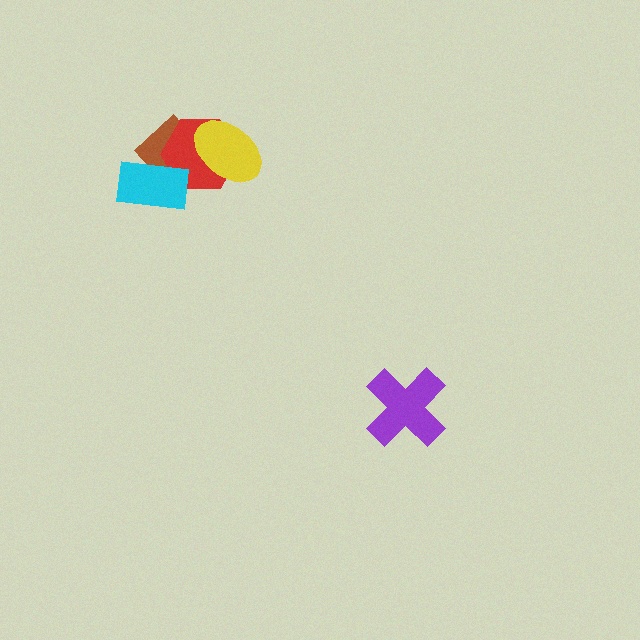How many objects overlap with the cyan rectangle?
2 objects overlap with the cyan rectangle.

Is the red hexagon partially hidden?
Yes, it is partially covered by another shape.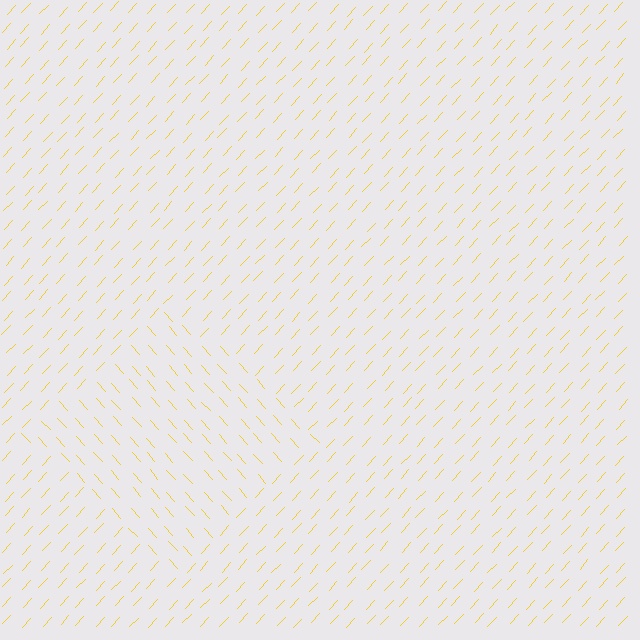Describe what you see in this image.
The image is filled with small yellow line segments. A diamond region in the image has lines oriented differently from the surrounding lines, creating a visible texture boundary.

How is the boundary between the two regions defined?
The boundary is defined purely by a change in line orientation (approximately 85 degrees difference). All lines are the same color and thickness.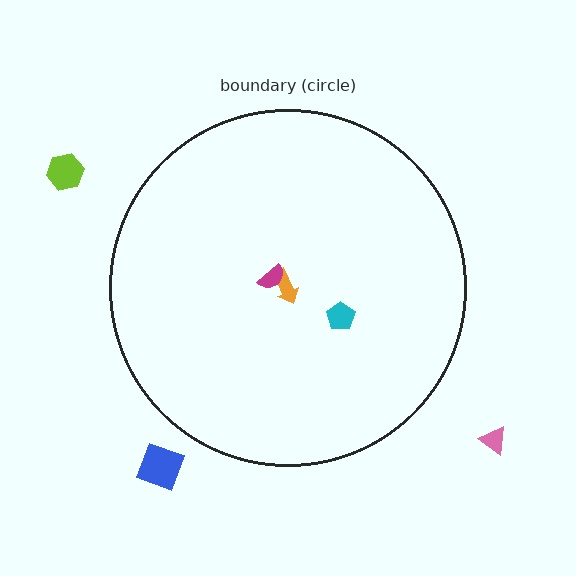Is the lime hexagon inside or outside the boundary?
Outside.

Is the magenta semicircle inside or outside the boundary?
Inside.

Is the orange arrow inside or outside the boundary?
Inside.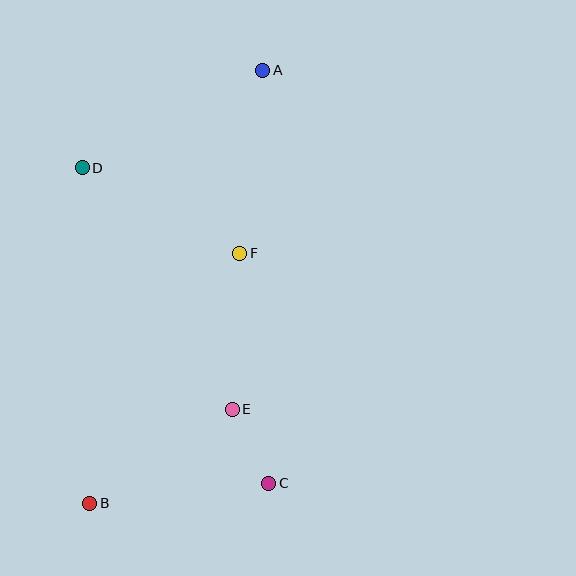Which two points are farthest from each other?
Points A and B are farthest from each other.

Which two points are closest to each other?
Points C and E are closest to each other.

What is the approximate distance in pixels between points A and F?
The distance between A and F is approximately 185 pixels.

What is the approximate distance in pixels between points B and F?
The distance between B and F is approximately 292 pixels.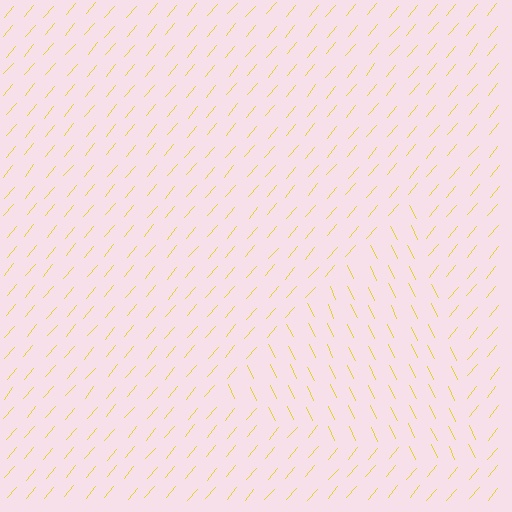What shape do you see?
I see a triangle.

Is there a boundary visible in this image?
Yes, there is a texture boundary formed by a change in line orientation.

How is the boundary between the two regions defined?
The boundary is defined purely by a change in line orientation (approximately 66 degrees difference). All lines are the same color and thickness.